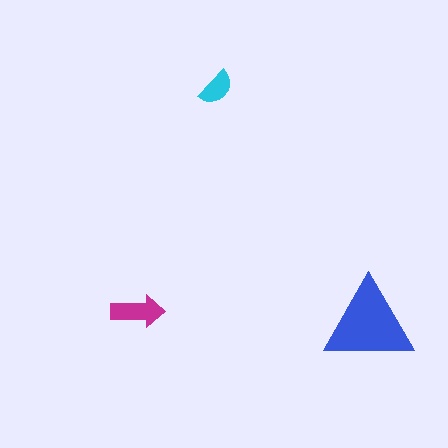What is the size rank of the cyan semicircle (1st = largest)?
3rd.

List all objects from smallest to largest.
The cyan semicircle, the magenta arrow, the blue triangle.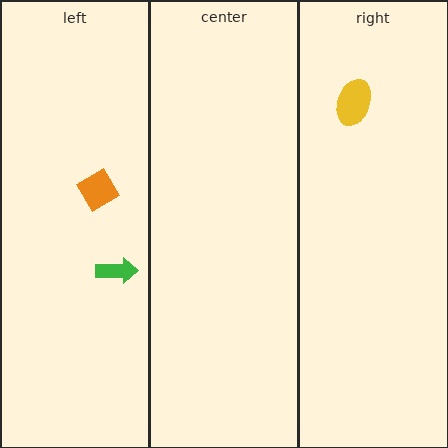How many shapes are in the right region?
1.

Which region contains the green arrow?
The left region.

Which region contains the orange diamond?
The left region.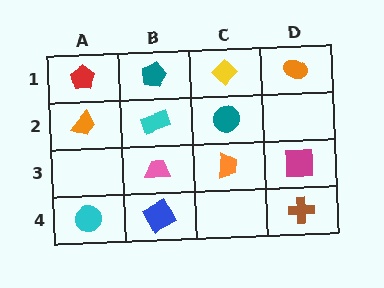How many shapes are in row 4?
3 shapes.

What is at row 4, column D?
A brown cross.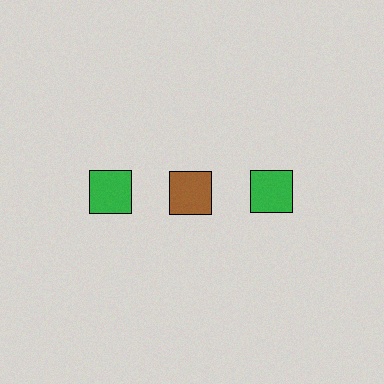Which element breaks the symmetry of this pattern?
The brown square in the top row, second from left column breaks the symmetry. All other shapes are green squares.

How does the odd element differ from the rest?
It has a different color: brown instead of green.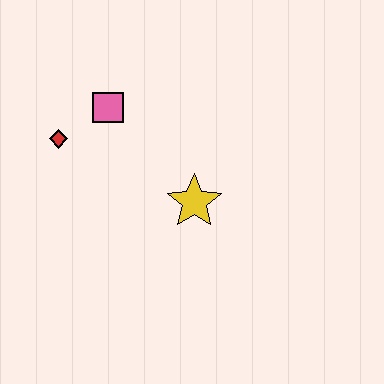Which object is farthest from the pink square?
The yellow star is farthest from the pink square.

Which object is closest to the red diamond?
The pink square is closest to the red diamond.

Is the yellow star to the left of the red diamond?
No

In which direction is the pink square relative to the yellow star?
The pink square is above the yellow star.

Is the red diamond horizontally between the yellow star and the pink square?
No